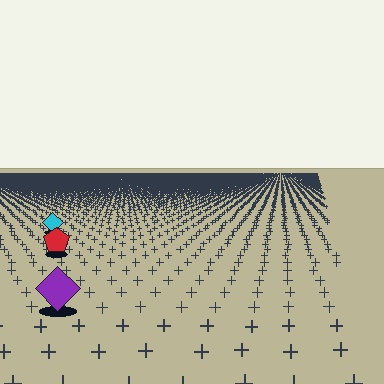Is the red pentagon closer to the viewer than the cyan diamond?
Yes. The red pentagon is closer — you can tell from the texture gradient: the ground texture is coarser near it.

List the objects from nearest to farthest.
From nearest to farthest: the purple diamond, the red pentagon, the cyan diamond.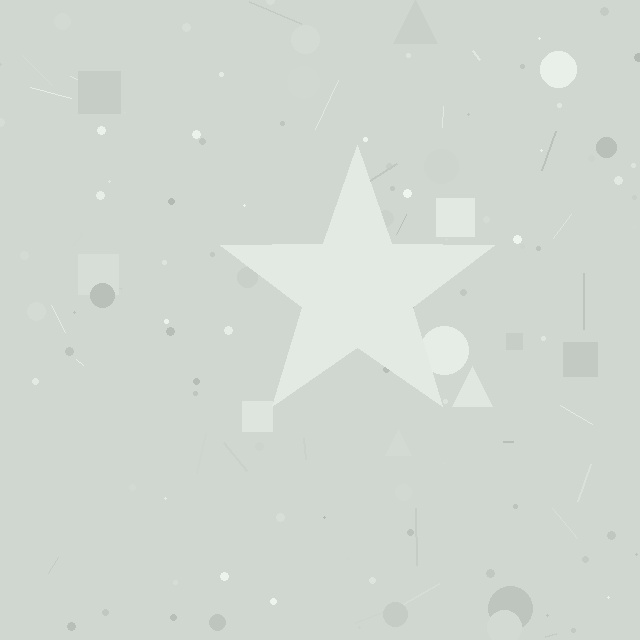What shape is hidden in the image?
A star is hidden in the image.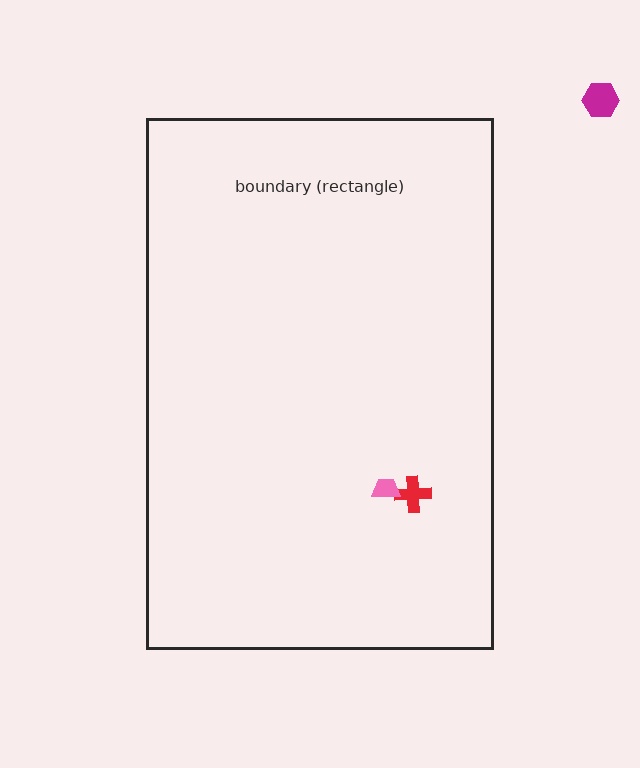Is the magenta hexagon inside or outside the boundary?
Outside.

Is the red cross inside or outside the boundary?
Inside.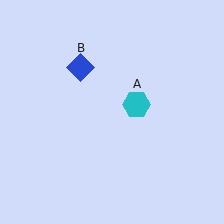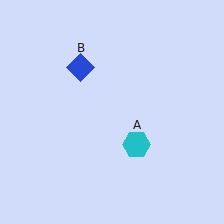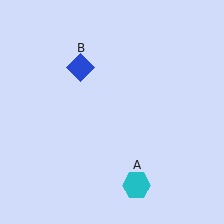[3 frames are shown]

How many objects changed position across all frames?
1 object changed position: cyan hexagon (object A).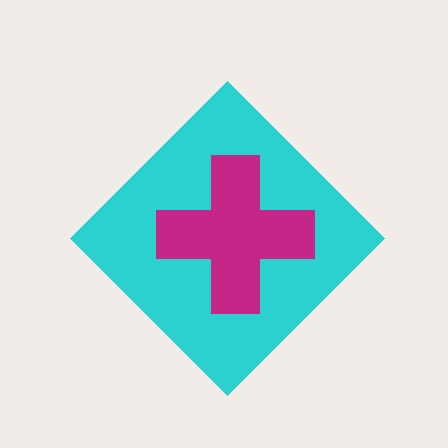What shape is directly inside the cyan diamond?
The magenta cross.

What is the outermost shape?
The cyan diamond.